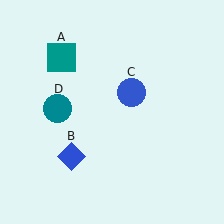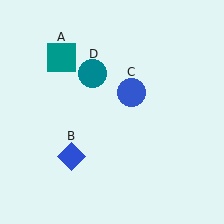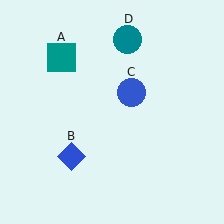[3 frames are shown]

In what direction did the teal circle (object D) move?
The teal circle (object D) moved up and to the right.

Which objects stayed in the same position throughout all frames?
Teal square (object A) and blue diamond (object B) and blue circle (object C) remained stationary.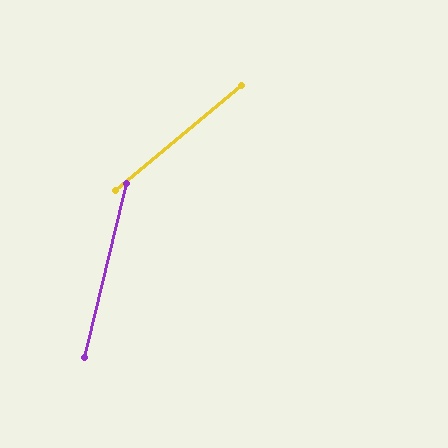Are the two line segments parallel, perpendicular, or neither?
Neither parallel nor perpendicular — they differ by about 37°.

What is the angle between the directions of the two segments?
Approximately 37 degrees.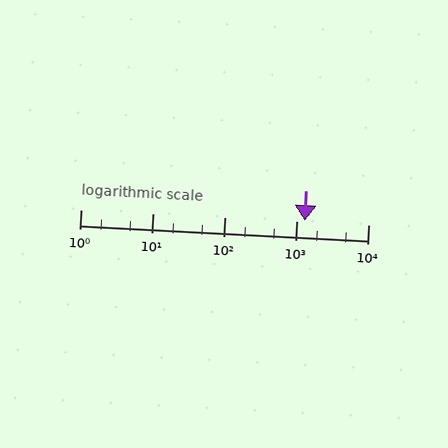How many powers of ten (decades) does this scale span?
The scale spans 4 decades, from 1 to 10000.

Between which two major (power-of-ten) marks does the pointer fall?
The pointer is between 1000 and 10000.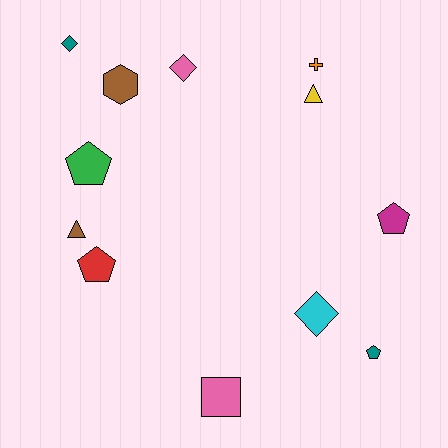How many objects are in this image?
There are 12 objects.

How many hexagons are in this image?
There is 1 hexagon.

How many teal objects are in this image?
There are 2 teal objects.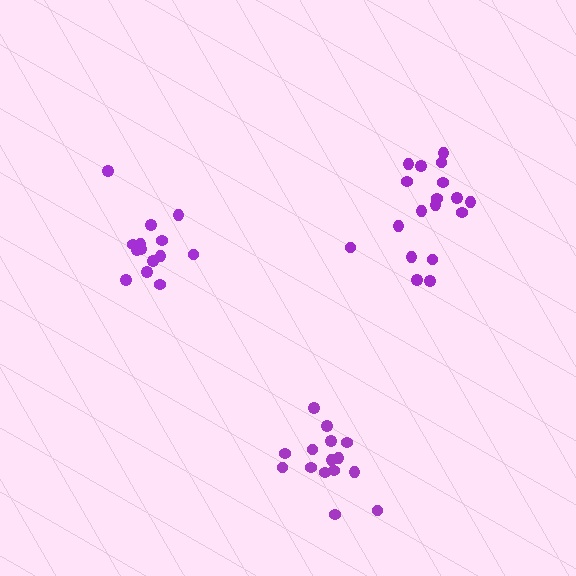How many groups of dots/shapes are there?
There are 3 groups.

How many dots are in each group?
Group 1: 14 dots, Group 2: 18 dots, Group 3: 15 dots (47 total).